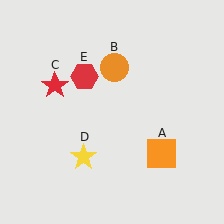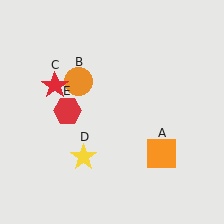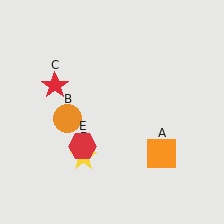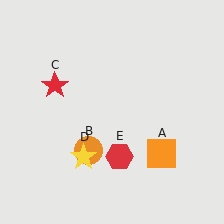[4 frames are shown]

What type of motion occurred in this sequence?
The orange circle (object B), red hexagon (object E) rotated counterclockwise around the center of the scene.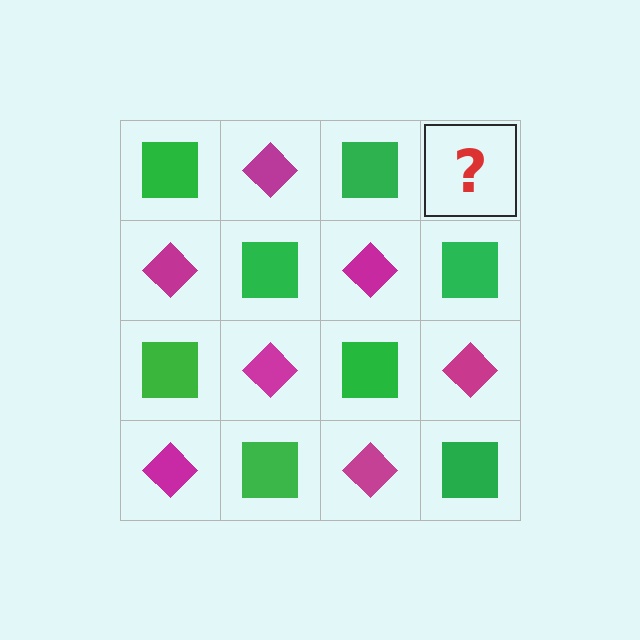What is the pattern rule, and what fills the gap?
The rule is that it alternates green square and magenta diamond in a checkerboard pattern. The gap should be filled with a magenta diamond.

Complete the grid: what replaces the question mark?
The question mark should be replaced with a magenta diamond.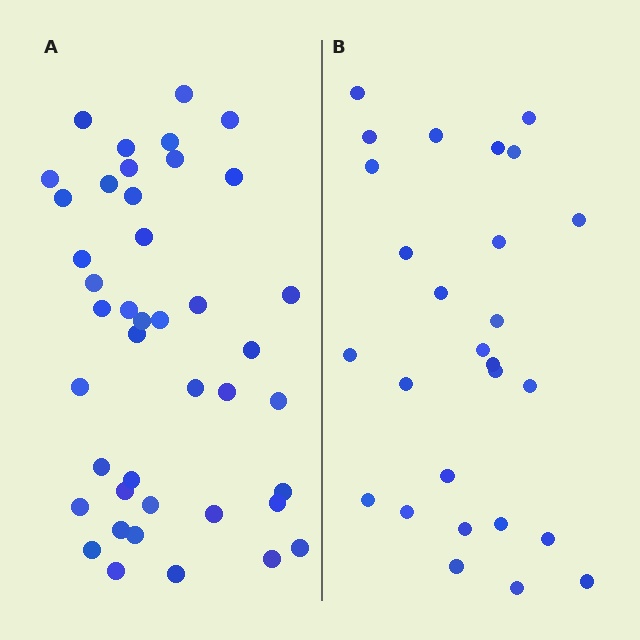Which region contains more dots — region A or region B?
Region A (the left region) has more dots.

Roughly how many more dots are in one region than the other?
Region A has approximately 15 more dots than region B.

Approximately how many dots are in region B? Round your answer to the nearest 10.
About 30 dots. (The exact count is 27, which rounds to 30.)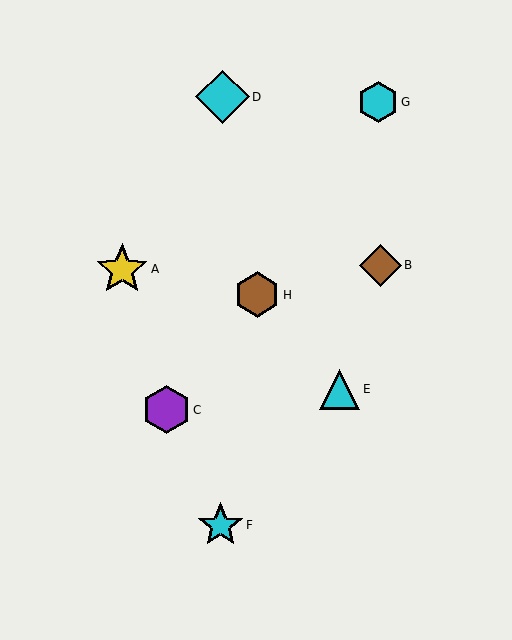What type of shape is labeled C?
Shape C is a purple hexagon.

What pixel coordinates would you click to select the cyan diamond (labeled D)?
Click at (222, 97) to select the cyan diamond D.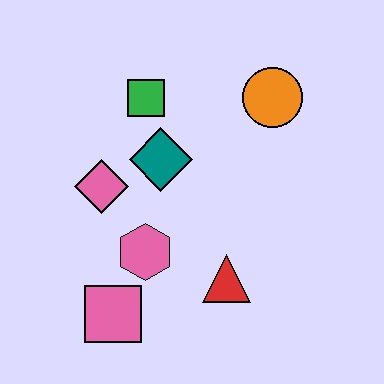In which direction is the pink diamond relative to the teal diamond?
The pink diamond is to the left of the teal diamond.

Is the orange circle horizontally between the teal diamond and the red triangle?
No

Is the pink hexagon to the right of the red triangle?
No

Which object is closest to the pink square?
The pink hexagon is closest to the pink square.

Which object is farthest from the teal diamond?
The pink square is farthest from the teal diamond.